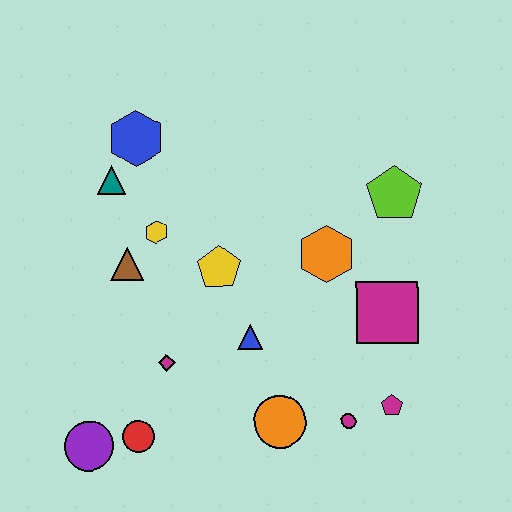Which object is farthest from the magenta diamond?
The lime pentagon is farthest from the magenta diamond.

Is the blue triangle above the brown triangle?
No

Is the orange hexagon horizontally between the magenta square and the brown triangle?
Yes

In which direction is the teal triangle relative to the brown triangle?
The teal triangle is above the brown triangle.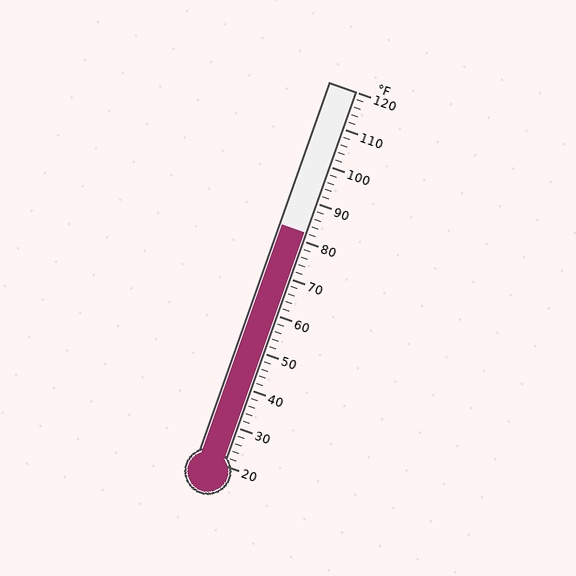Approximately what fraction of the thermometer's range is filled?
The thermometer is filled to approximately 60% of its range.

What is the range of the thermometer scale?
The thermometer scale ranges from 20°F to 120°F.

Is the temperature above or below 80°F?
The temperature is above 80°F.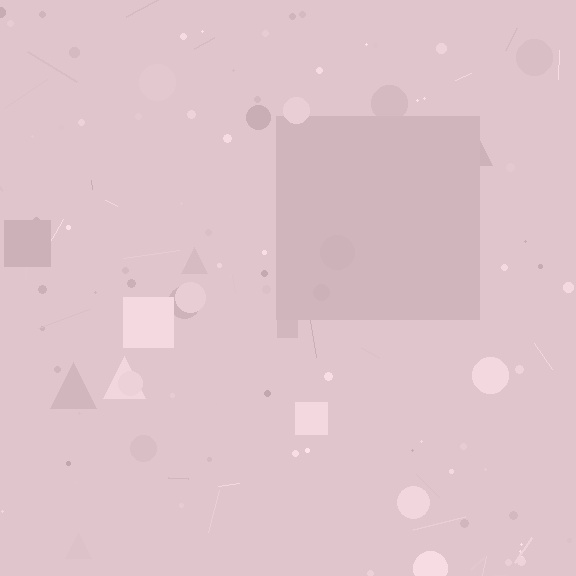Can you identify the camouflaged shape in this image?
The camouflaged shape is a square.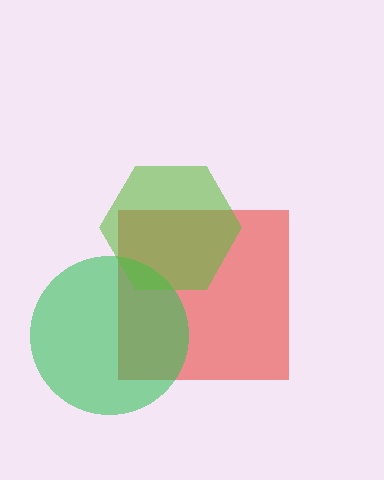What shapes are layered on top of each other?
The layered shapes are: a red square, a green circle, a lime hexagon.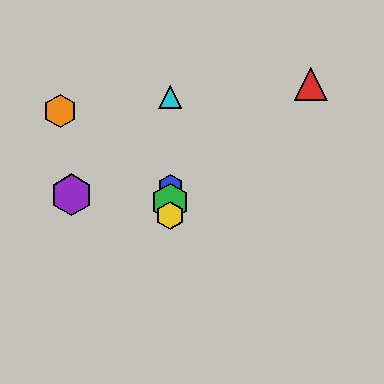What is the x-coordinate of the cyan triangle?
The cyan triangle is at x≈170.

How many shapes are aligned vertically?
4 shapes (the blue hexagon, the green hexagon, the yellow hexagon, the cyan triangle) are aligned vertically.